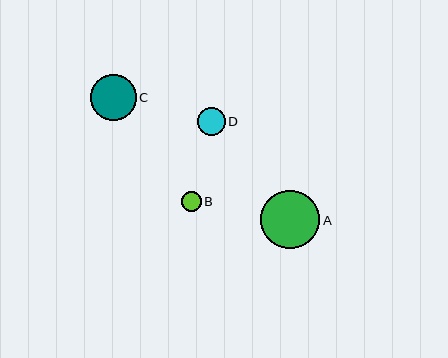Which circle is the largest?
Circle A is the largest with a size of approximately 59 pixels.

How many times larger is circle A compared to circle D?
Circle A is approximately 2.1 times the size of circle D.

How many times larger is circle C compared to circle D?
Circle C is approximately 1.6 times the size of circle D.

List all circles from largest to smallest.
From largest to smallest: A, C, D, B.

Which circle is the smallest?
Circle B is the smallest with a size of approximately 19 pixels.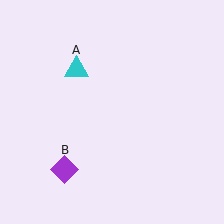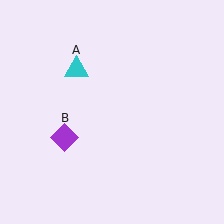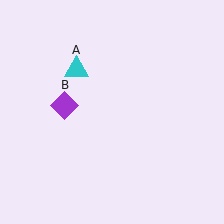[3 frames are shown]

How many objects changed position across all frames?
1 object changed position: purple diamond (object B).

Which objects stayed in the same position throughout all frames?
Cyan triangle (object A) remained stationary.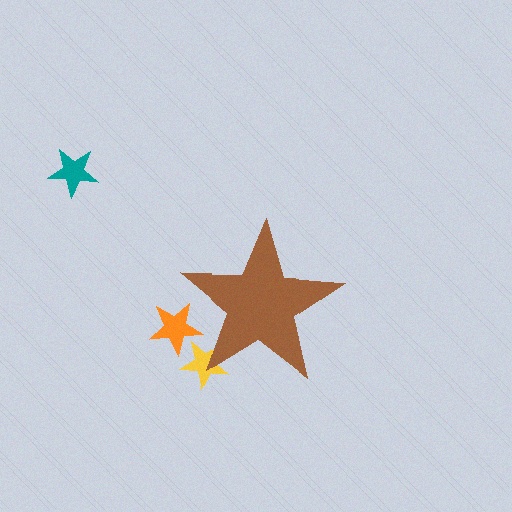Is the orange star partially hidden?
Yes, the orange star is partially hidden behind the brown star.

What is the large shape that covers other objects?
A brown star.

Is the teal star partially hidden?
No, the teal star is fully visible.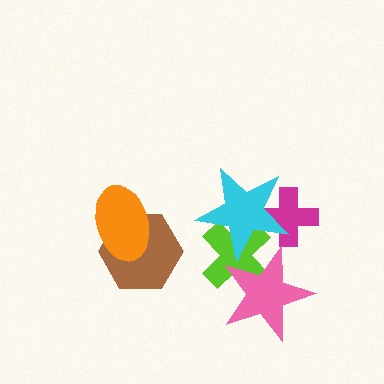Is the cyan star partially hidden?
No, no other shape covers it.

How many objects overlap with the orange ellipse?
1 object overlaps with the orange ellipse.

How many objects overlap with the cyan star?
3 objects overlap with the cyan star.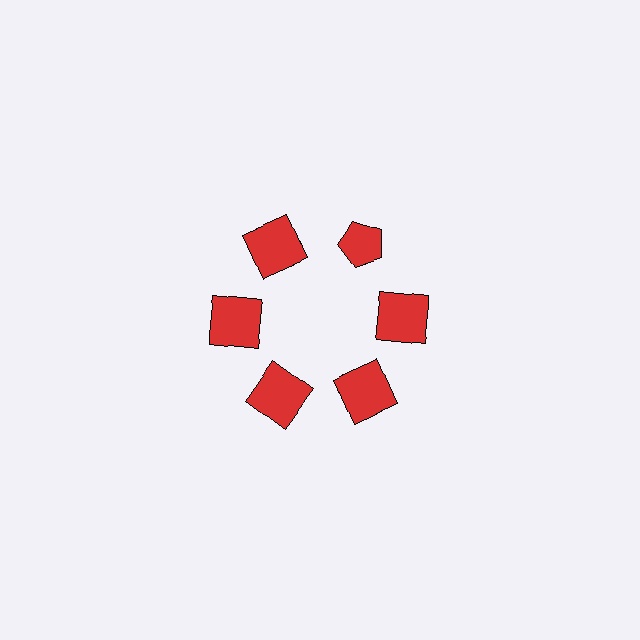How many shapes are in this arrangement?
There are 6 shapes arranged in a ring pattern.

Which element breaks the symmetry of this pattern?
The red pentagon at roughly the 1 o'clock position breaks the symmetry. All other shapes are red squares.